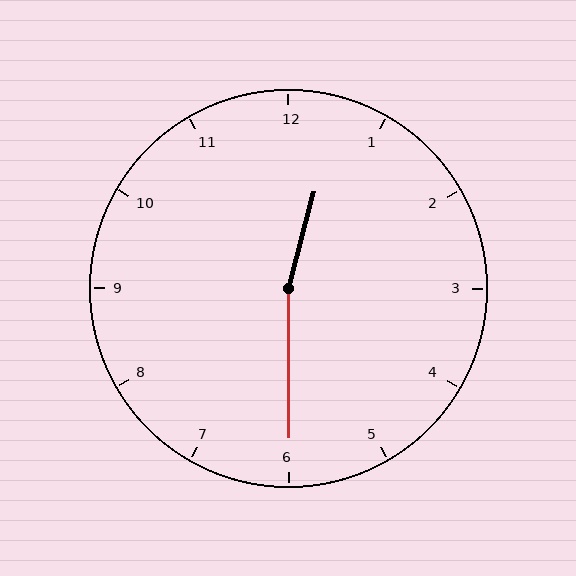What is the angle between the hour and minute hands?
Approximately 165 degrees.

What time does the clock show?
12:30.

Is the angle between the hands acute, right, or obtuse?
It is obtuse.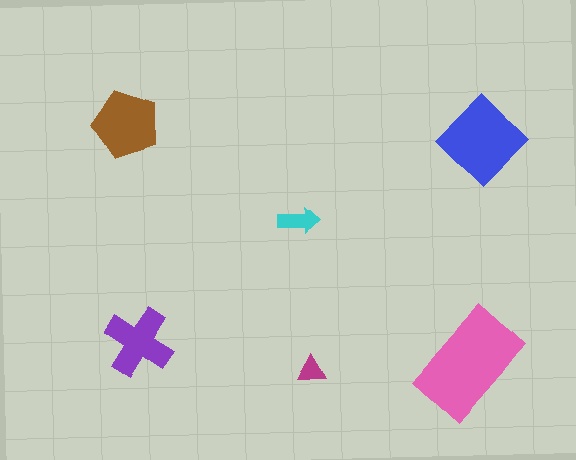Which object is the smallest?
The magenta triangle.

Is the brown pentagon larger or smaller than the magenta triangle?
Larger.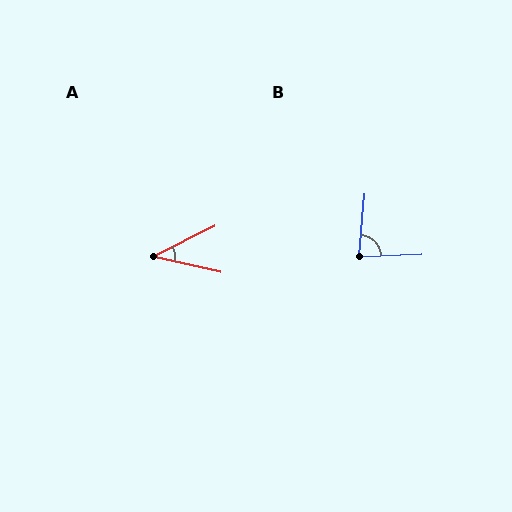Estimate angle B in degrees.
Approximately 82 degrees.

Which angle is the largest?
B, at approximately 82 degrees.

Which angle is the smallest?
A, at approximately 39 degrees.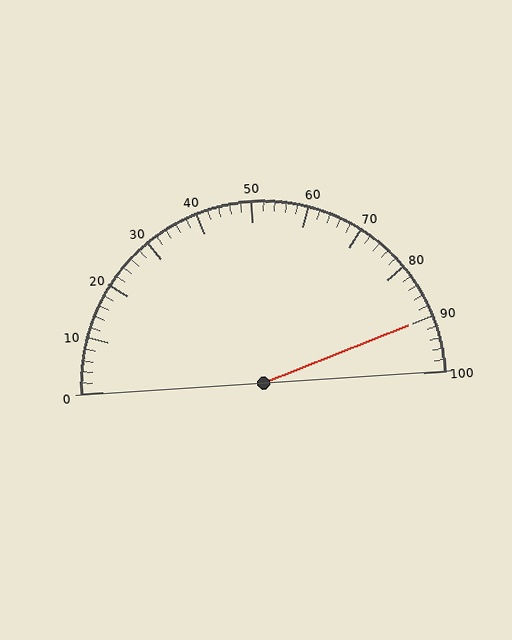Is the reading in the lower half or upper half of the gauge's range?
The reading is in the upper half of the range (0 to 100).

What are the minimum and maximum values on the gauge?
The gauge ranges from 0 to 100.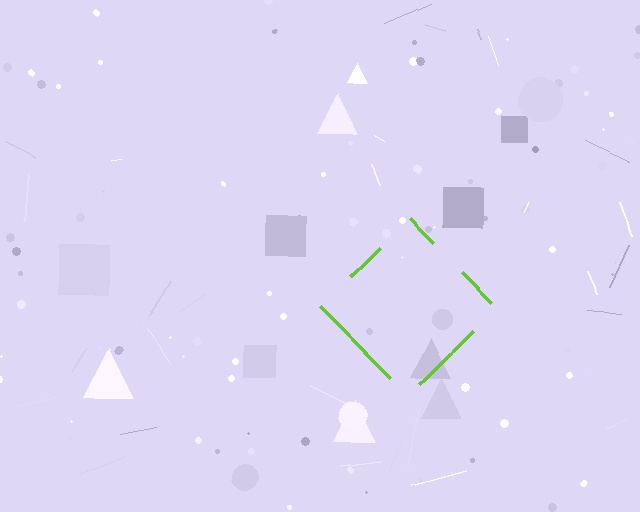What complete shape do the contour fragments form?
The contour fragments form a diamond.